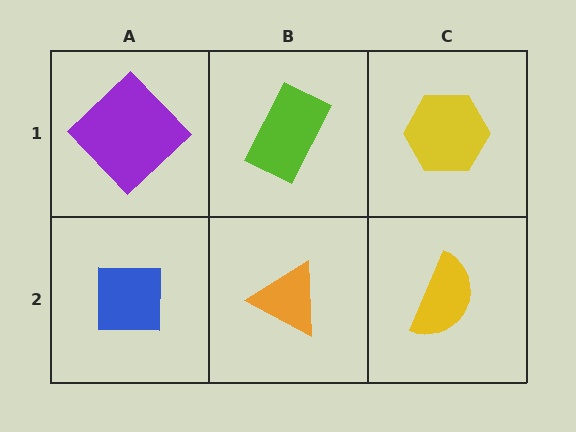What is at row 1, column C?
A yellow hexagon.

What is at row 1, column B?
A lime rectangle.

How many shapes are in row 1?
3 shapes.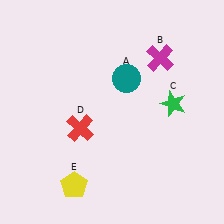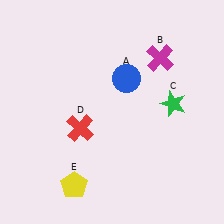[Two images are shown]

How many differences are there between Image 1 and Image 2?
There is 1 difference between the two images.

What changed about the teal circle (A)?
In Image 1, A is teal. In Image 2, it changed to blue.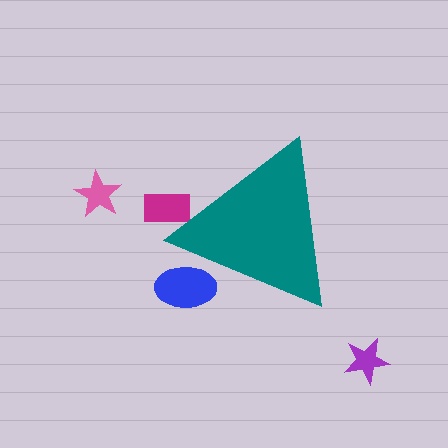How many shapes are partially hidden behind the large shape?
2 shapes are partially hidden.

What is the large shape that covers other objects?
A teal triangle.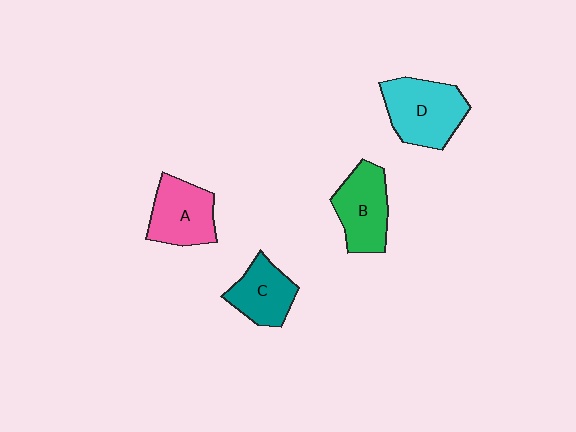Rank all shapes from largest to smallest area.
From largest to smallest: D (cyan), B (green), A (pink), C (teal).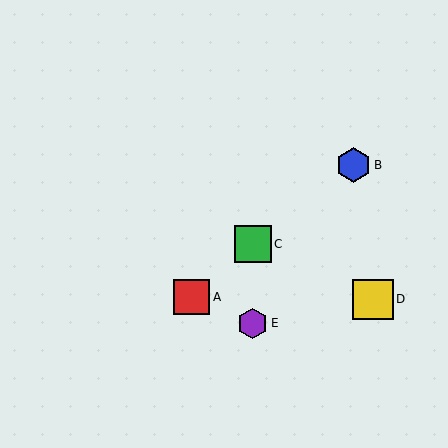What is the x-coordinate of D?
Object D is at x≈373.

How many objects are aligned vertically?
2 objects (C, E) are aligned vertically.